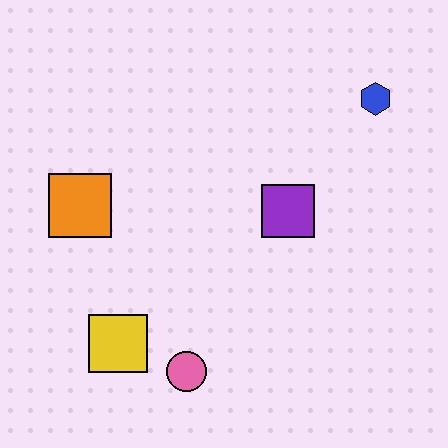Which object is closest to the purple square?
The blue hexagon is closest to the purple square.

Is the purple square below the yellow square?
No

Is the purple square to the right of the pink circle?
Yes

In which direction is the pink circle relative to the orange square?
The pink circle is below the orange square.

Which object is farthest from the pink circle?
The blue hexagon is farthest from the pink circle.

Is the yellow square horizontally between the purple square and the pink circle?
No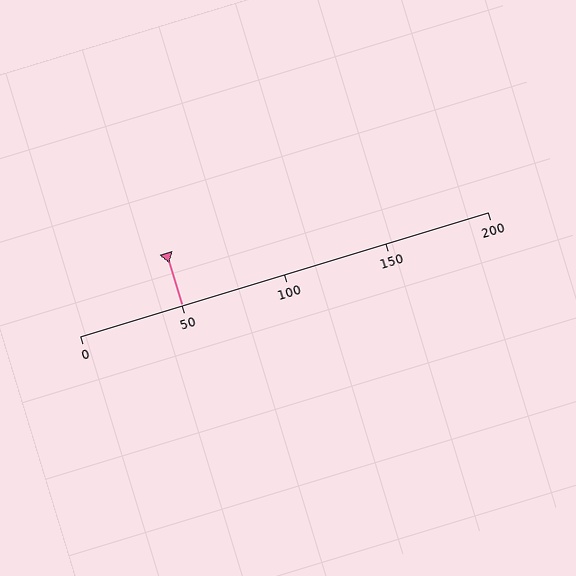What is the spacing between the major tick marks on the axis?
The major ticks are spaced 50 apart.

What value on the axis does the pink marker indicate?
The marker indicates approximately 50.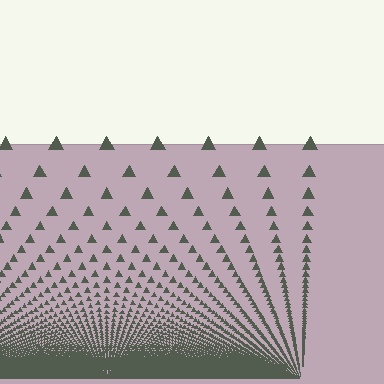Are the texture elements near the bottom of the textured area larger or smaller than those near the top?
Smaller. The gradient is inverted — elements near the bottom are smaller and denser.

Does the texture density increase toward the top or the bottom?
Density increases toward the bottom.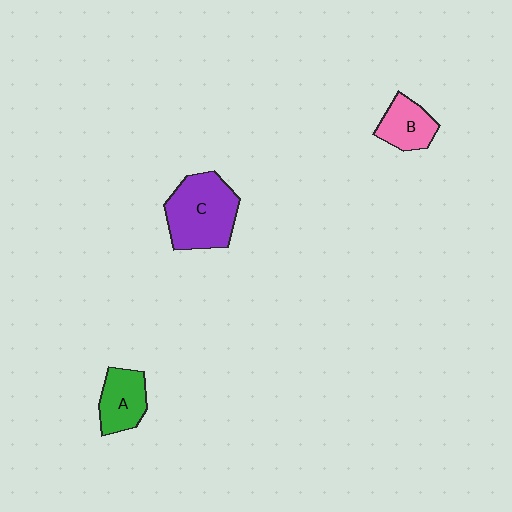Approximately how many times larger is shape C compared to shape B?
Approximately 1.9 times.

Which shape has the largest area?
Shape C (purple).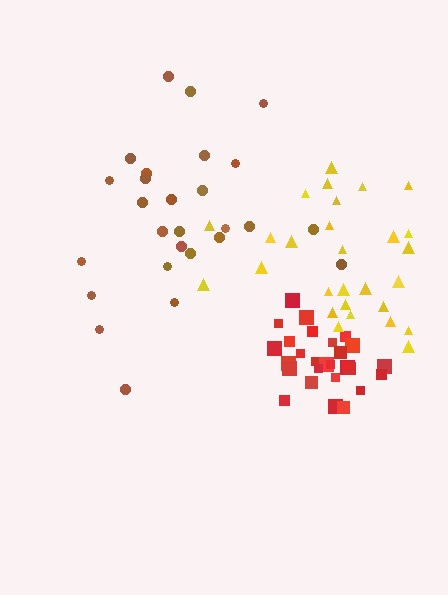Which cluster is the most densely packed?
Red.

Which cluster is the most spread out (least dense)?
Brown.